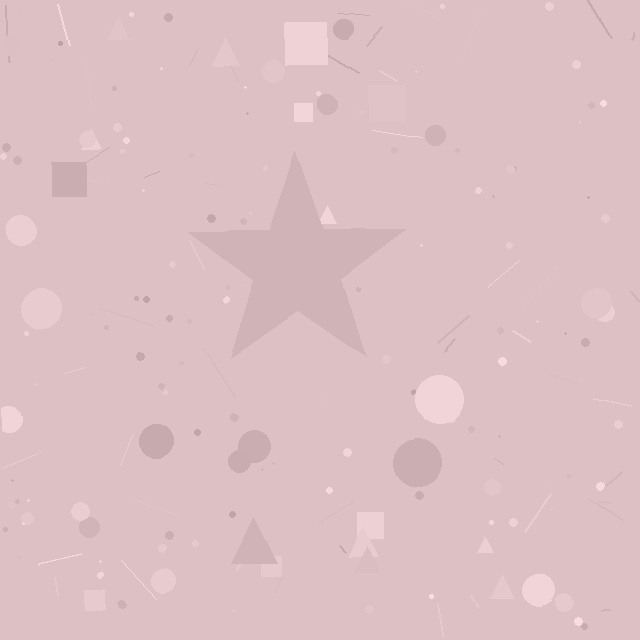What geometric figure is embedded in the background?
A star is embedded in the background.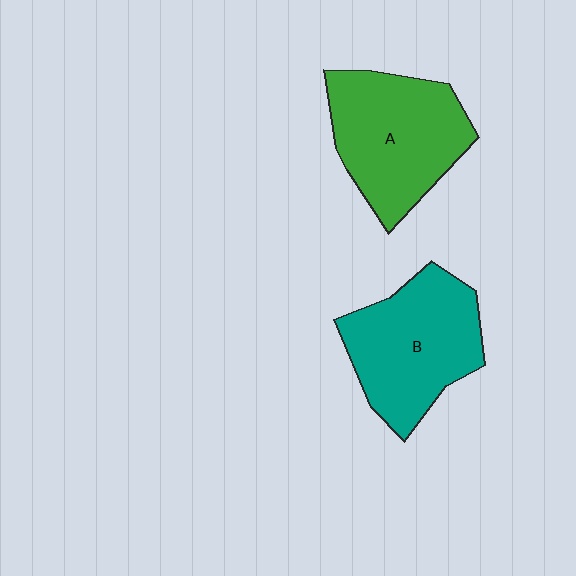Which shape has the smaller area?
Shape B (teal).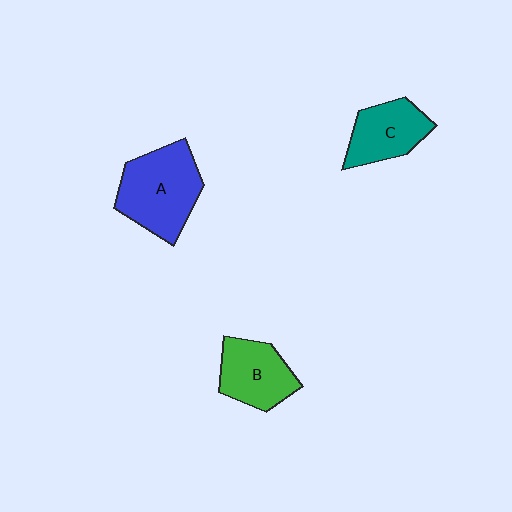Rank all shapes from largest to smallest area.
From largest to smallest: A (blue), B (green), C (teal).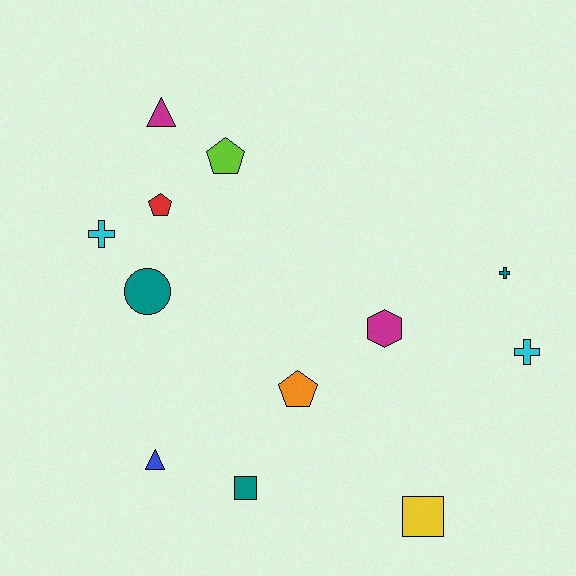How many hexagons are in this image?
There is 1 hexagon.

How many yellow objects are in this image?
There is 1 yellow object.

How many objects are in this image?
There are 12 objects.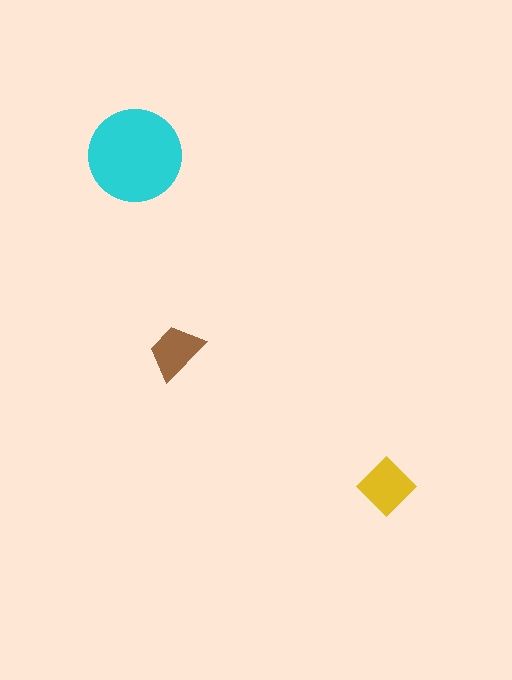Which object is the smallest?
The brown trapezoid.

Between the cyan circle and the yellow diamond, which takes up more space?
The cyan circle.